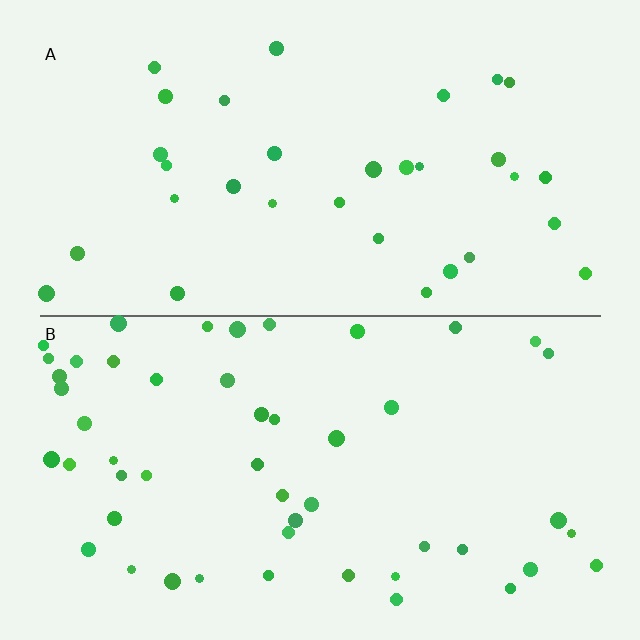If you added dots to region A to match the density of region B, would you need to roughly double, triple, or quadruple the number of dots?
Approximately double.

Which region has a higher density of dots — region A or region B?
B (the bottom).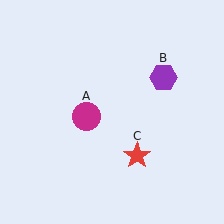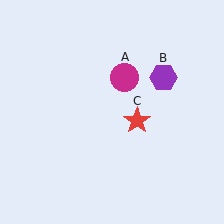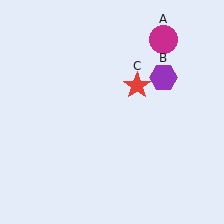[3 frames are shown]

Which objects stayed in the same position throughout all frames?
Purple hexagon (object B) remained stationary.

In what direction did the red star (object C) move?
The red star (object C) moved up.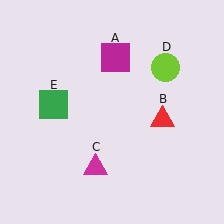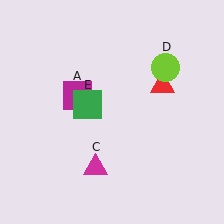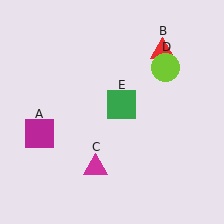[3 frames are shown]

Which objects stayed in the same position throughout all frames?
Magenta triangle (object C) and lime circle (object D) remained stationary.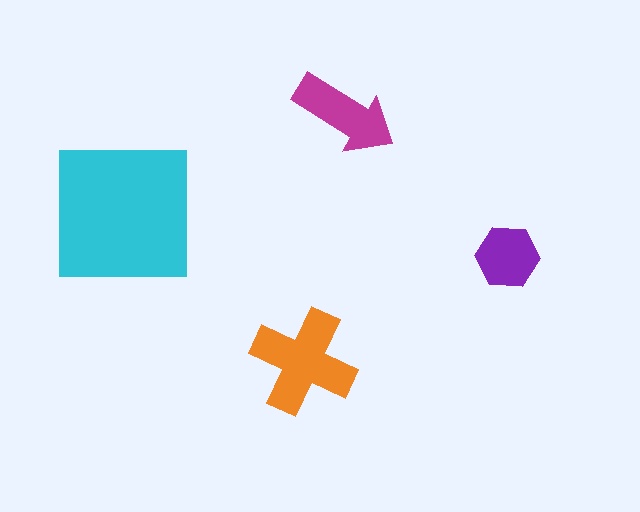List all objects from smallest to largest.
The purple hexagon, the magenta arrow, the orange cross, the cyan square.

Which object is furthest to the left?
The cyan square is leftmost.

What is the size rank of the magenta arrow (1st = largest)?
3rd.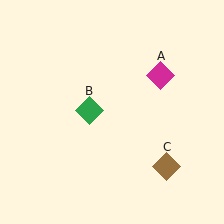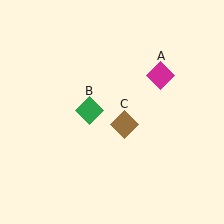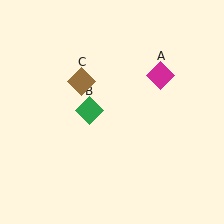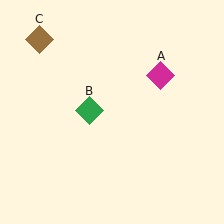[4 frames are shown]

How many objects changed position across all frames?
1 object changed position: brown diamond (object C).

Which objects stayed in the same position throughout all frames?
Magenta diamond (object A) and green diamond (object B) remained stationary.